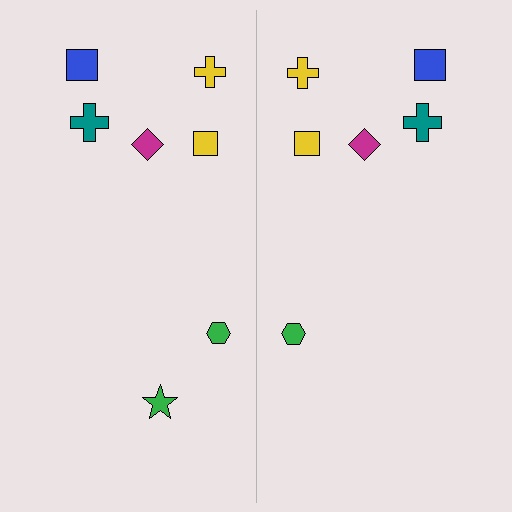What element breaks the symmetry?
A green star is missing from the right side.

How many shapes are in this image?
There are 13 shapes in this image.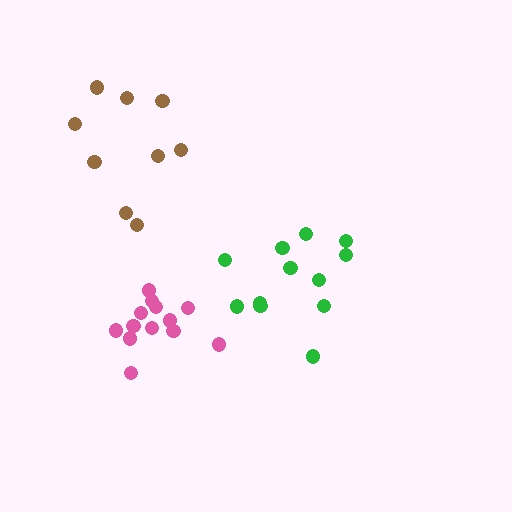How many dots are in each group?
Group 1: 12 dots, Group 2: 9 dots, Group 3: 13 dots (34 total).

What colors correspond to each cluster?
The clusters are colored: green, brown, pink.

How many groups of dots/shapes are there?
There are 3 groups.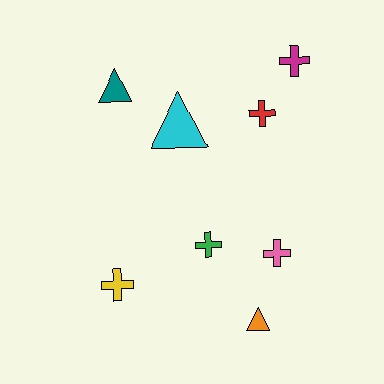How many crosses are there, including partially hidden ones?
There are 5 crosses.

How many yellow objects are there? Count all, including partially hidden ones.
There is 1 yellow object.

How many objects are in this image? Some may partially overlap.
There are 8 objects.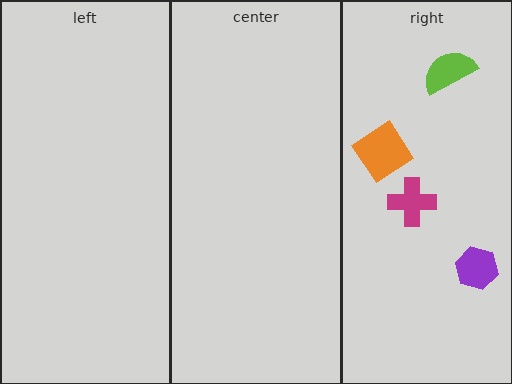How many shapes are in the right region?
4.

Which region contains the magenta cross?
The right region.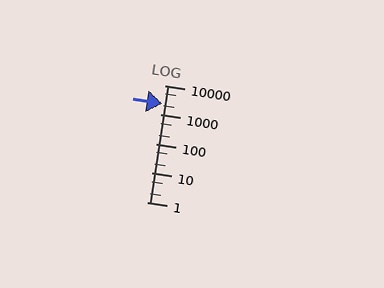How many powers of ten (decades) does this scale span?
The scale spans 4 decades, from 1 to 10000.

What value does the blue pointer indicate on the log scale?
The pointer indicates approximately 2400.